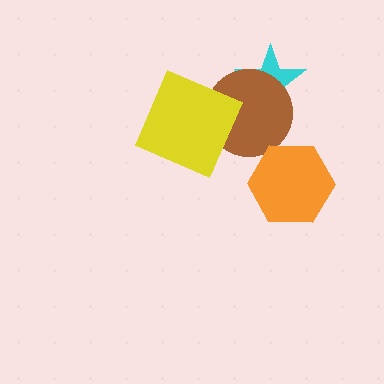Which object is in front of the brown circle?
The yellow square is in front of the brown circle.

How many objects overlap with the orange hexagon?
0 objects overlap with the orange hexagon.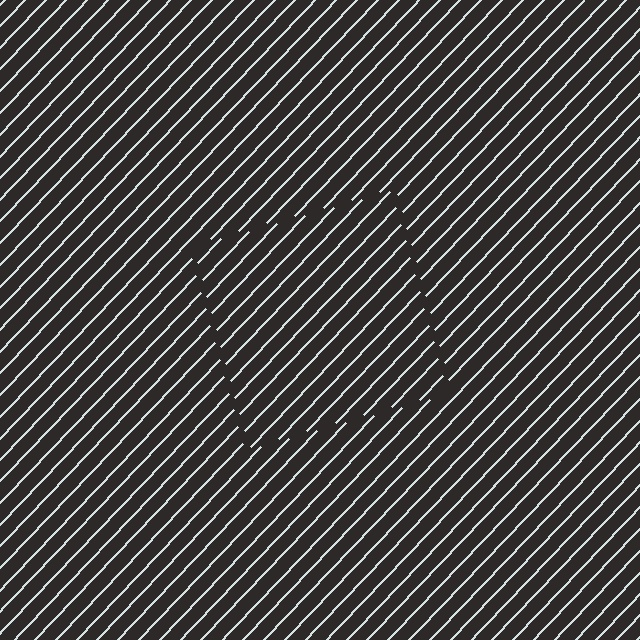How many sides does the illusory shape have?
4 sides — the line-ends trace a square.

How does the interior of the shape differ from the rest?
The interior of the shape contains the same grating, shifted by half a period — the contour is defined by the phase discontinuity where line-ends from the inner and outer gratings abut.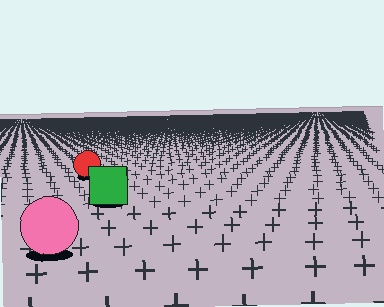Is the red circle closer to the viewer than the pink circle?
No. The pink circle is closer — you can tell from the texture gradient: the ground texture is coarser near it.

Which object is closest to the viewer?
The pink circle is closest. The texture marks near it are larger and more spread out.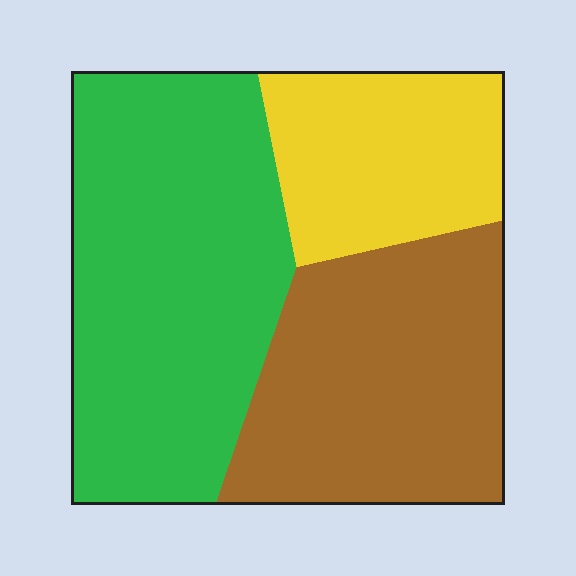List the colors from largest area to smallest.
From largest to smallest: green, brown, yellow.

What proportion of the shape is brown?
Brown covers 34% of the shape.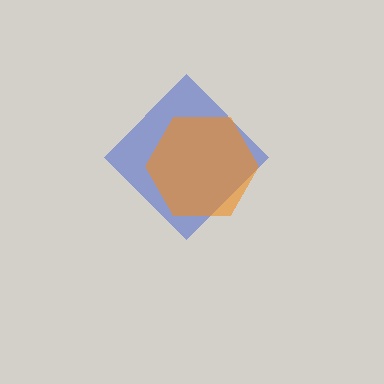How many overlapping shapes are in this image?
There are 2 overlapping shapes in the image.